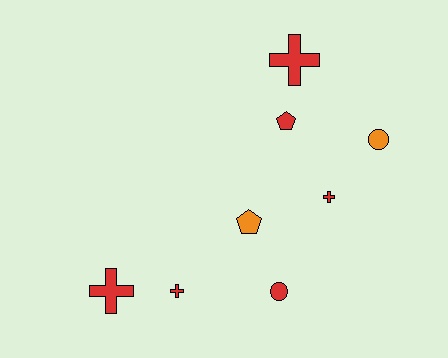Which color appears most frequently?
Red, with 6 objects.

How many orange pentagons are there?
There is 1 orange pentagon.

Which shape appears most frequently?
Cross, with 4 objects.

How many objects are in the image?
There are 8 objects.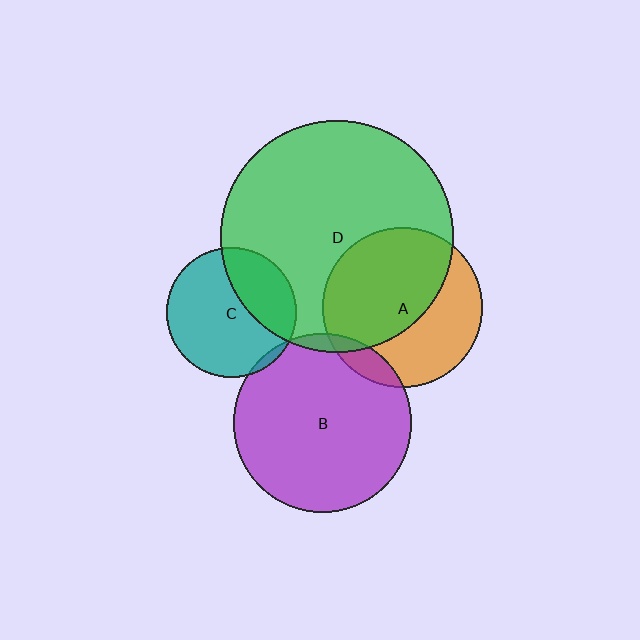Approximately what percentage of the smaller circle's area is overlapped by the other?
Approximately 60%.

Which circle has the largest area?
Circle D (green).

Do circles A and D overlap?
Yes.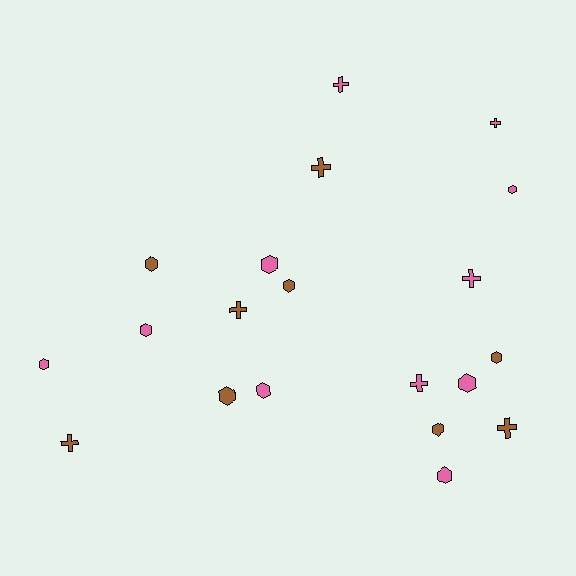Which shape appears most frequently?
Hexagon, with 12 objects.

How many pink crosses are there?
There are 4 pink crosses.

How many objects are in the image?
There are 20 objects.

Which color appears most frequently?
Pink, with 11 objects.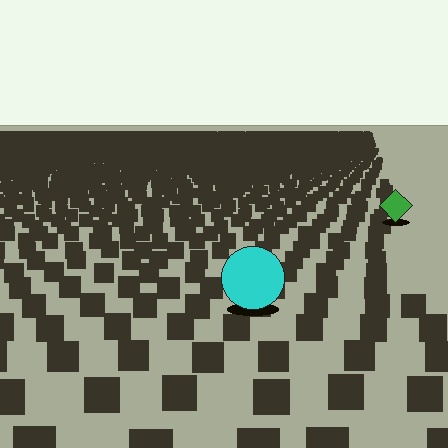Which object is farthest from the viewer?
The green diamond is farthest from the viewer. It appears smaller and the ground texture around it is denser.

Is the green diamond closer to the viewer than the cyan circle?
No. The cyan circle is closer — you can tell from the texture gradient: the ground texture is coarser near it.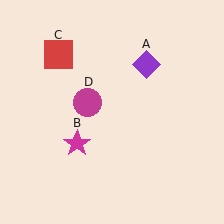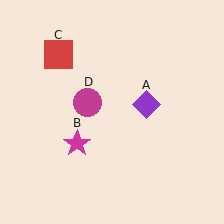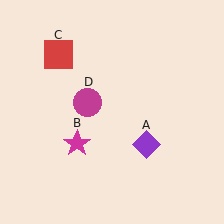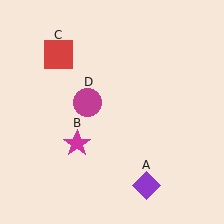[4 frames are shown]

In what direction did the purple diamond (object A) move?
The purple diamond (object A) moved down.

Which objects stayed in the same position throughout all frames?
Magenta star (object B) and red square (object C) and magenta circle (object D) remained stationary.